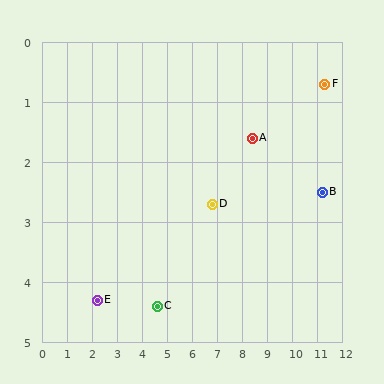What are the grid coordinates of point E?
Point E is at approximately (2.2, 4.3).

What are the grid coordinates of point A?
Point A is at approximately (8.4, 1.6).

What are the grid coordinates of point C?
Point C is at approximately (4.6, 4.4).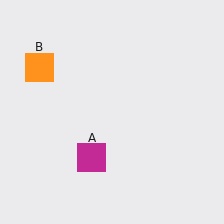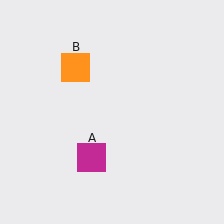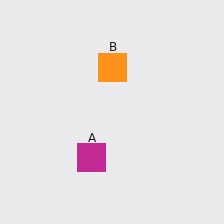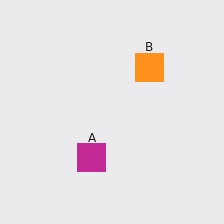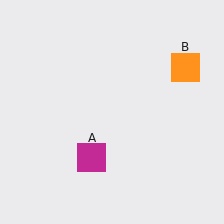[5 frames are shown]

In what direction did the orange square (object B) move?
The orange square (object B) moved right.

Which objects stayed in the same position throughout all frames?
Magenta square (object A) remained stationary.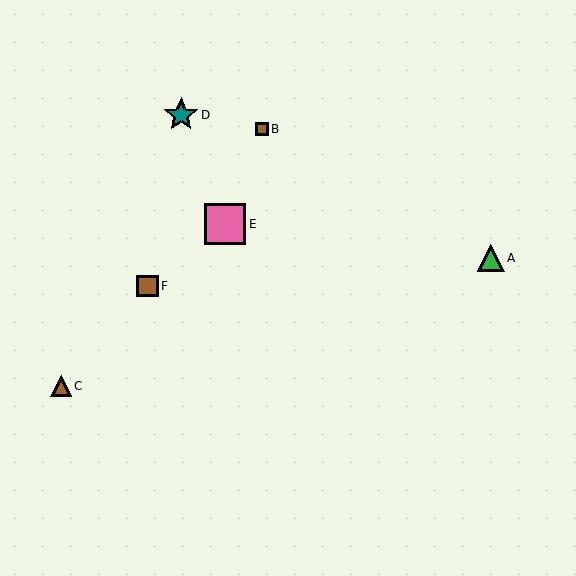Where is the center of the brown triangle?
The center of the brown triangle is at (61, 386).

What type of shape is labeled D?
Shape D is a teal star.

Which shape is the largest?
The pink square (labeled E) is the largest.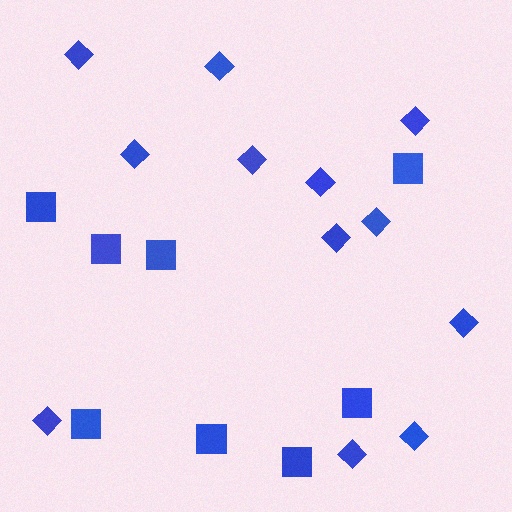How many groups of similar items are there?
There are 2 groups: one group of squares (8) and one group of diamonds (12).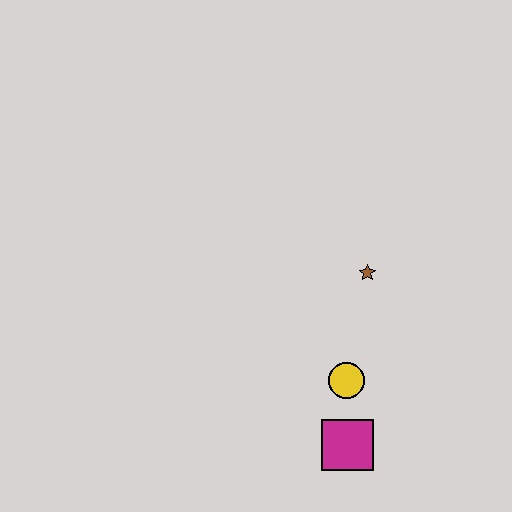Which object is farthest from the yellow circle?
The brown star is farthest from the yellow circle.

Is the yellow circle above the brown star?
No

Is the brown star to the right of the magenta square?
Yes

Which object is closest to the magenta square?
The yellow circle is closest to the magenta square.